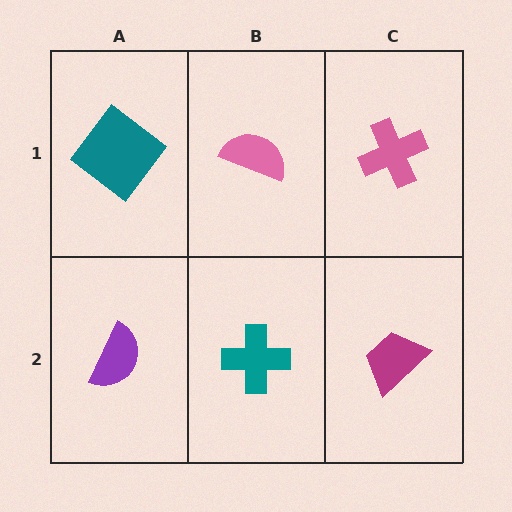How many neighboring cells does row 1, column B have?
3.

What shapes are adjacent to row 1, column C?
A magenta trapezoid (row 2, column C), a pink semicircle (row 1, column B).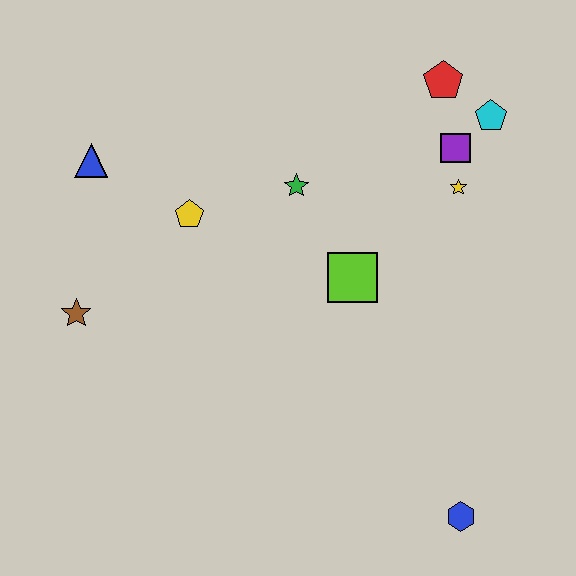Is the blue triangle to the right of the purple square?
No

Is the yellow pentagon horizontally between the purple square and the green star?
No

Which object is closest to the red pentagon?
The cyan pentagon is closest to the red pentagon.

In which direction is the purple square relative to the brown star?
The purple square is to the right of the brown star.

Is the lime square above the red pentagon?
No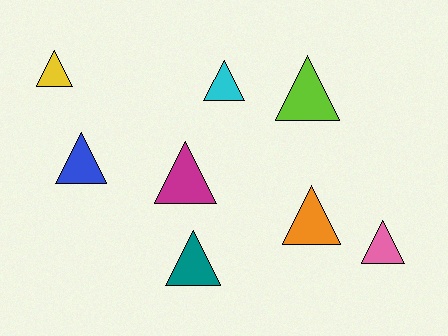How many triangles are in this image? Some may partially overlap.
There are 8 triangles.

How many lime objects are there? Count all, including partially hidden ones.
There is 1 lime object.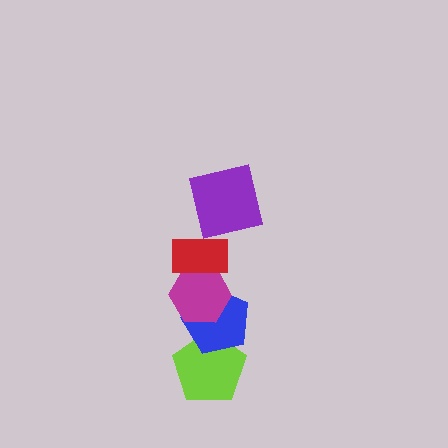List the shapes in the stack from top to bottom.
From top to bottom: the purple square, the red rectangle, the magenta hexagon, the blue pentagon, the lime pentagon.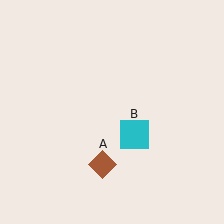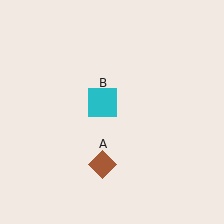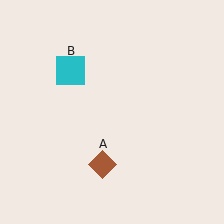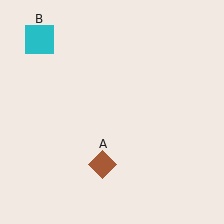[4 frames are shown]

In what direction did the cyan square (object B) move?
The cyan square (object B) moved up and to the left.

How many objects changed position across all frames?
1 object changed position: cyan square (object B).